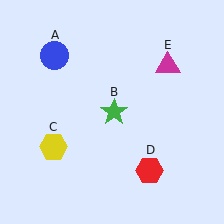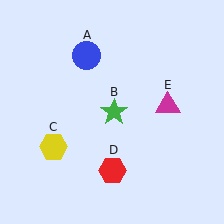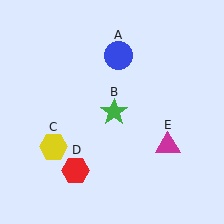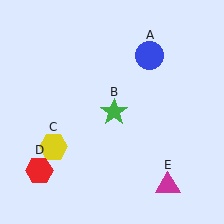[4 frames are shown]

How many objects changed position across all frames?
3 objects changed position: blue circle (object A), red hexagon (object D), magenta triangle (object E).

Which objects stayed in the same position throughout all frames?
Green star (object B) and yellow hexagon (object C) remained stationary.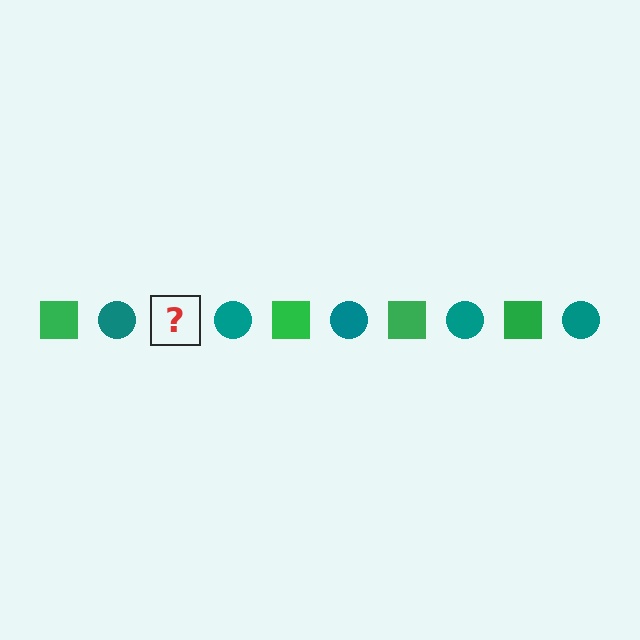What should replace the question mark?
The question mark should be replaced with a green square.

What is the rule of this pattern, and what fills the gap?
The rule is that the pattern alternates between green square and teal circle. The gap should be filled with a green square.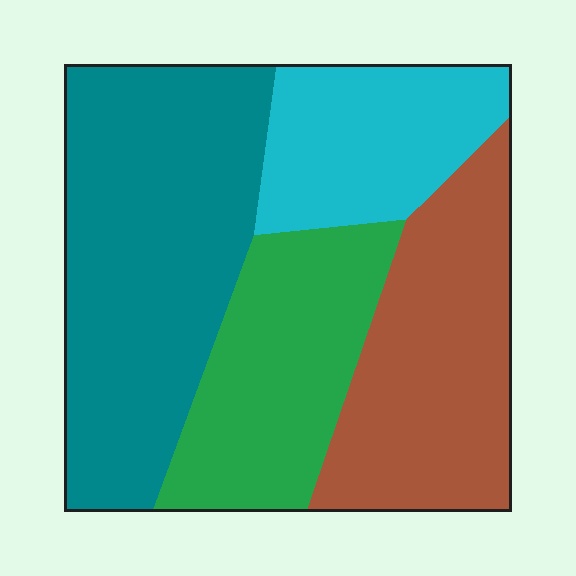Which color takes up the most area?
Teal, at roughly 35%.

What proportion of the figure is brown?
Brown covers roughly 25% of the figure.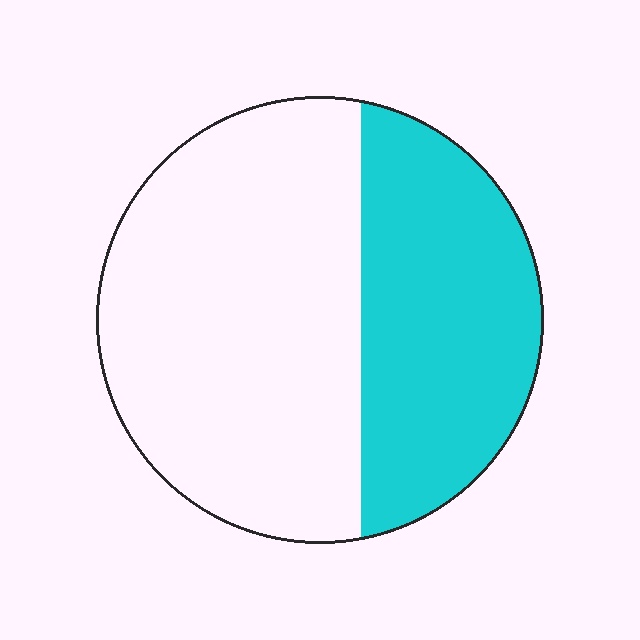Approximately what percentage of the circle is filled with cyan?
Approximately 40%.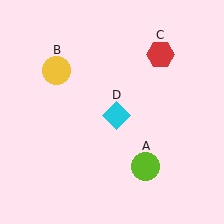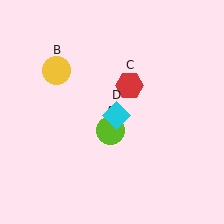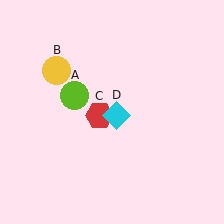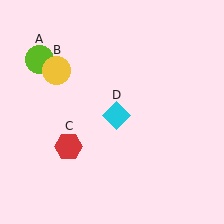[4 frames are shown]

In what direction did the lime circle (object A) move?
The lime circle (object A) moved up and to the left.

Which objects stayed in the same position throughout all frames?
Yellow circle (object B) and cyan diamond (object D) remained stationary.